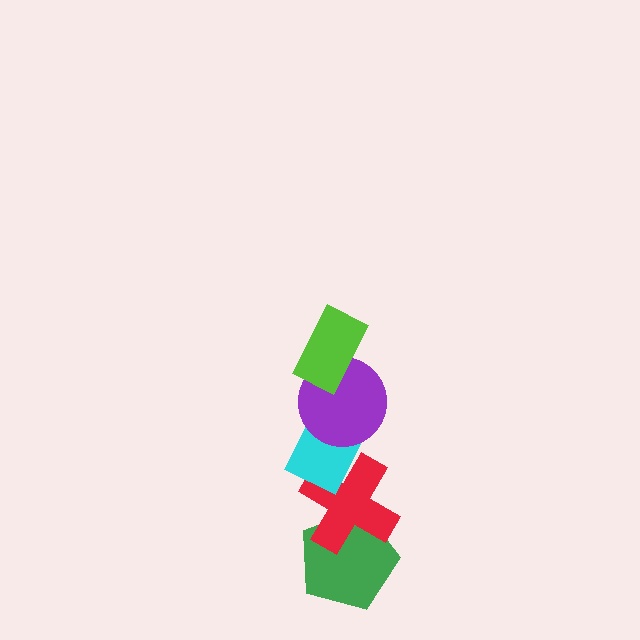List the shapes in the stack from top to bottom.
From top to bottom: the lime rectangle, the purple circle, the cyan rectangle, the red cross, the green pentagon.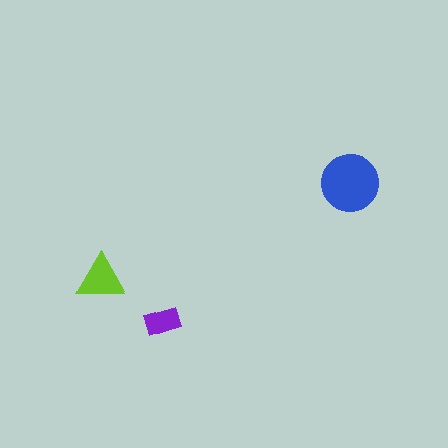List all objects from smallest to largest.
The purple rectangle, the lime triangle, the blue circle.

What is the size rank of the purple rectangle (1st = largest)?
3rd.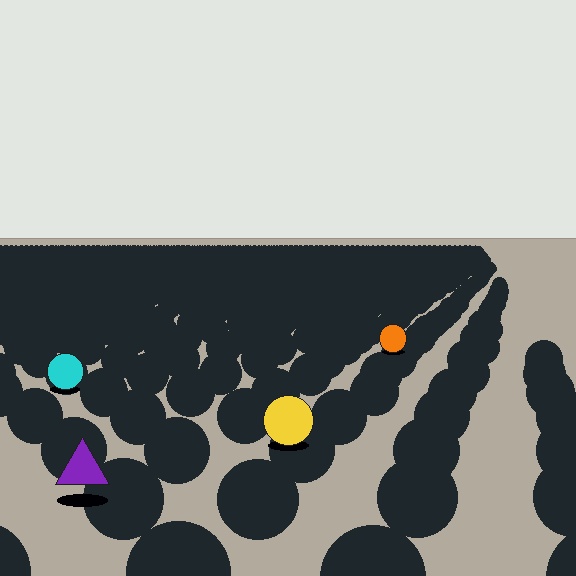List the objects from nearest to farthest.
From nearest to farthest: the purple triangle, the yellow circle, the cyan circle, the orange circle.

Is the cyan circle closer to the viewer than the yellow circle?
No. The yellow circle is closer — you can tell from the texture gradient: the ground texture is coarser near it.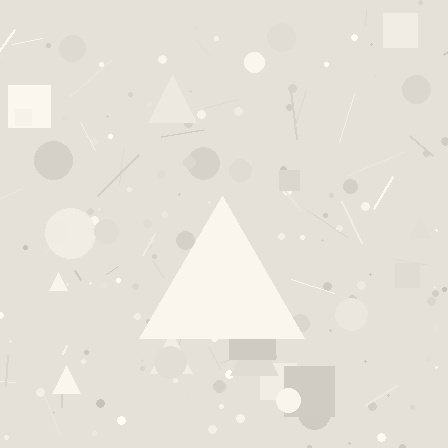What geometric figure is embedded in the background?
A triangle is embedded in the background.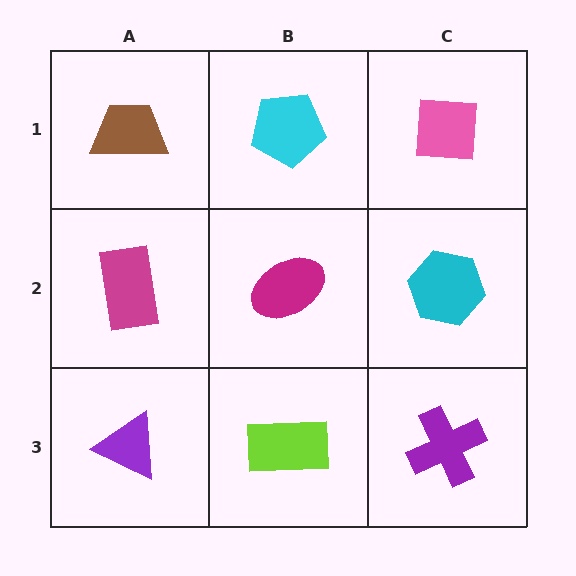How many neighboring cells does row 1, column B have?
3.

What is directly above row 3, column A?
A magenta rectangle.